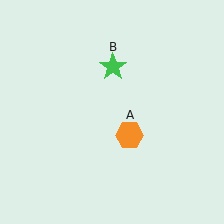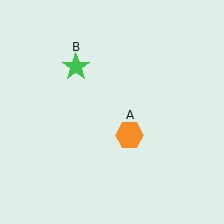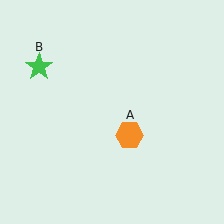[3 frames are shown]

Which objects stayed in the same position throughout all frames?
Orange hexagon (object A) remained stationary.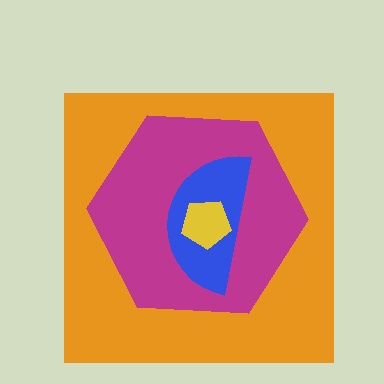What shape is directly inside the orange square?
The magenta hexagon.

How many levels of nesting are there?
4.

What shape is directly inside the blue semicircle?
The yellow pentagon.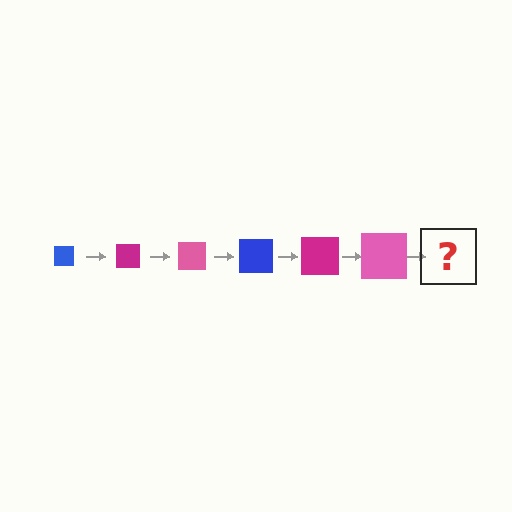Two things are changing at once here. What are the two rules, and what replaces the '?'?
The two rules are that the square grows larger each step and the color cycles through blue, magenta, and pink. The '?' should be a blue square, larger than the previous one.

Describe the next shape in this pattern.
It should be a blue square, larger than the previous one.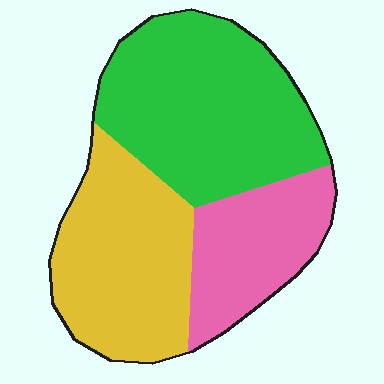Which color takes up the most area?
Green, at roughly 45%.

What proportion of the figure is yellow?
Yellow covers 34% of the figure.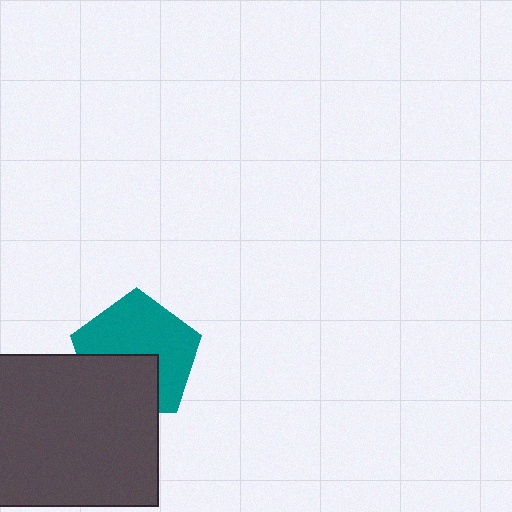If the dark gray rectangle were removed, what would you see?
You would see the complete teal pentagon.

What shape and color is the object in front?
The object in front is a dark gray rectangle.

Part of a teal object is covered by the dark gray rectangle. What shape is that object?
It is a pentagon.